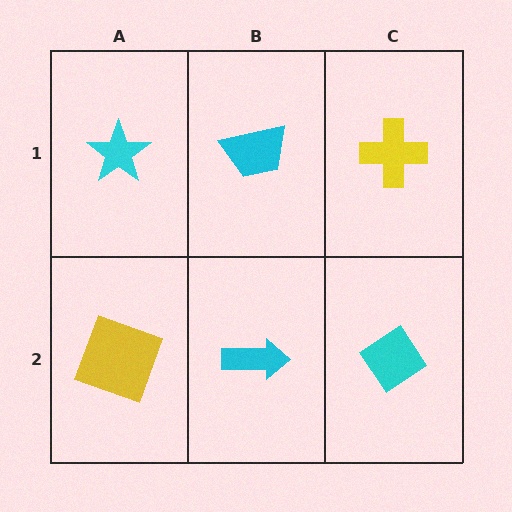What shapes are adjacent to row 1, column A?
A yellow square (row 2, column A), a cyan trapezoid (row 1, column B).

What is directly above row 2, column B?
A cyan trapezoid.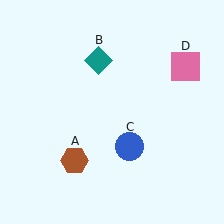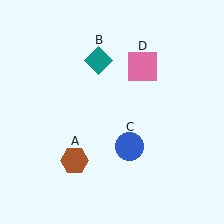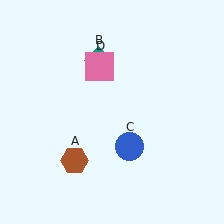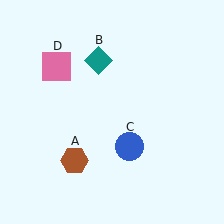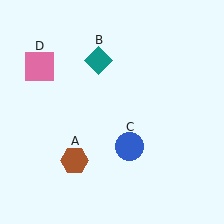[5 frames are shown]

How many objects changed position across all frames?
1 object changed position: pink square (object D).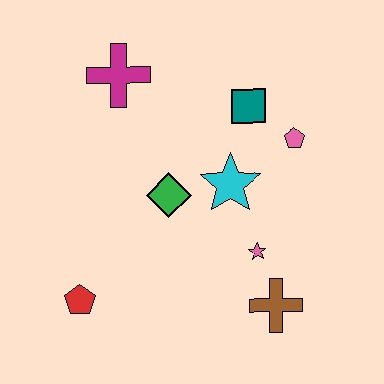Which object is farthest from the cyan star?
The red pentagon is farthest from the cyan star.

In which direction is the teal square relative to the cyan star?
The teal square is above the cyan star.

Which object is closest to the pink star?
The brown cross is closest to the pink star.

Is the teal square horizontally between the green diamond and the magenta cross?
No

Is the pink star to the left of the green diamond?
No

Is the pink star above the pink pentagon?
No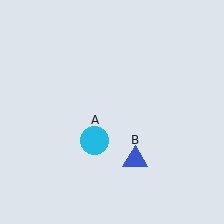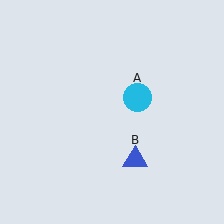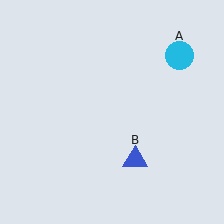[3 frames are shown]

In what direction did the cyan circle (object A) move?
The cyan circle (object A) moved up and to the right.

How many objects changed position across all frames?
1 object changed position: cyan circle (object A).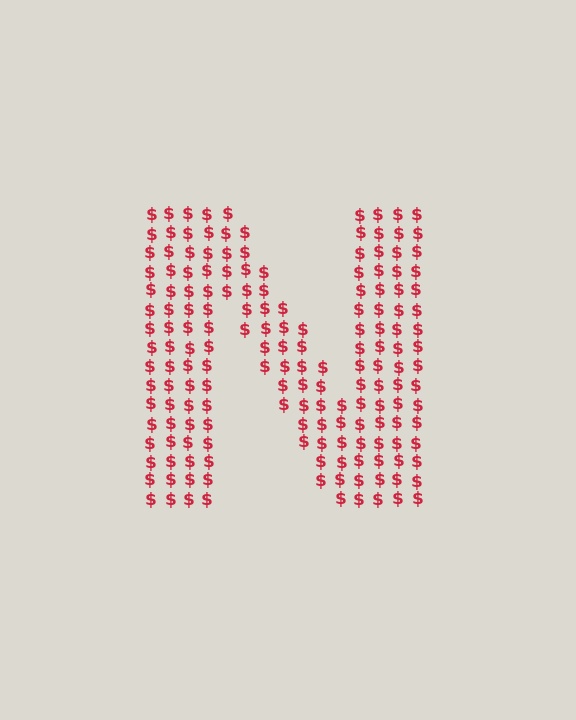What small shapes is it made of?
It is made of small dollar signs.